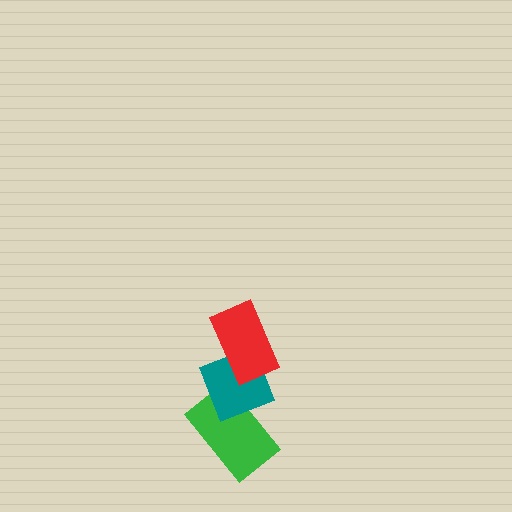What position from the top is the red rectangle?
The red rectangle is 1st from the top.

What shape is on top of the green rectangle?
The teal diamond is on top of the green rectangle.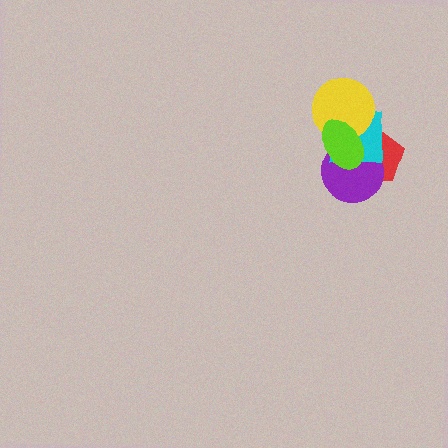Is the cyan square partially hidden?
Yes, it is partially covered by another shape.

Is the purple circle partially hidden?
Yes, it is partially covered by another shape.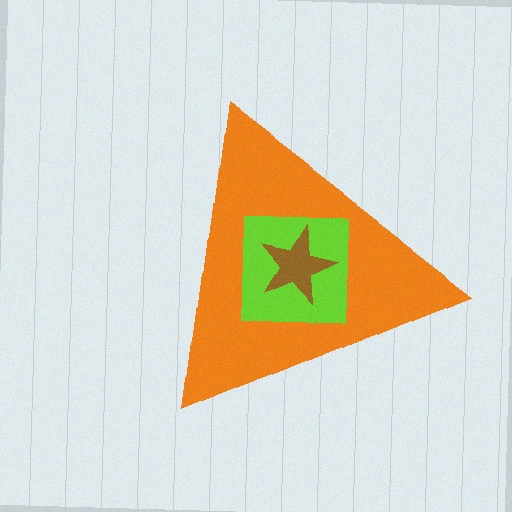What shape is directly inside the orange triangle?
The lime square.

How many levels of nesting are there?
3.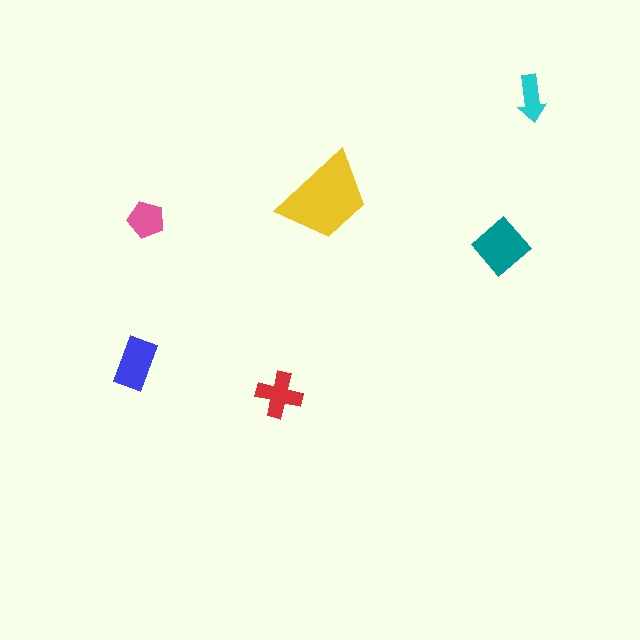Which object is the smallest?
The cyan arrow.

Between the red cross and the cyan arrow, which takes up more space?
The red cross.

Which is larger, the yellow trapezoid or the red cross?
The yellow trapezoid.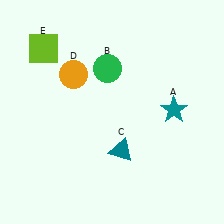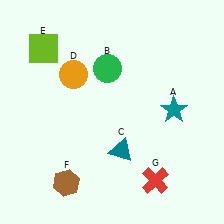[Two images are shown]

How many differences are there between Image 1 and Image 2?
There are 2 differences between the two images.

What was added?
A brown hexagon (F), a red cross (G) were added in Image 2.